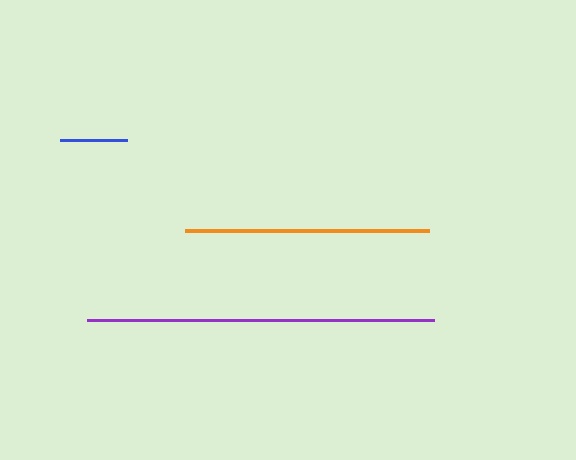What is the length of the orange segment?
The orange segment is approximately 244 pixels long.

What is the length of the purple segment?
The purple segment is approximately 347 pixels long.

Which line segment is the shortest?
The blue line is the shortest at approximately 67 pixels.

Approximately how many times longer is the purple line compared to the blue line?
The purple line is approximately 5.2 times the length of the blue line.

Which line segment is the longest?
The purple line is the longest at approximately 347 pixels.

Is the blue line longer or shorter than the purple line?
The purple line is longer than the blue line.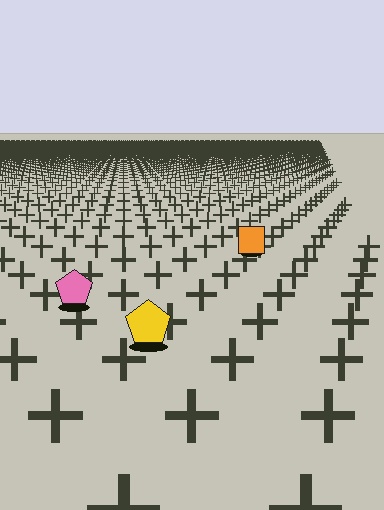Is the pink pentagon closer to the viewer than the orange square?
Yes. The pink pentagon is closer — you can tell from the texture gradient: the ground texture is coarser near it.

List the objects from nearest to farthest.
From nearest to farthest: the yellow pentagon, the pink pentagon, the orange square.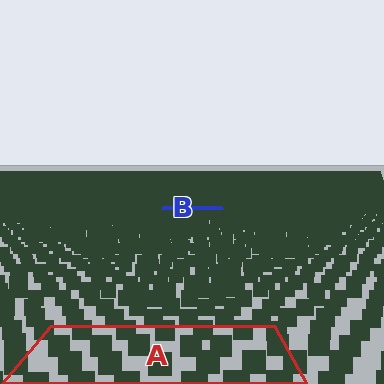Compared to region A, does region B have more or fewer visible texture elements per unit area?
Region B has more texture elements per unit area — they are packed more densely because it is farther away.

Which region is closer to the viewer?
Region A is closer. The texture elements there are larger and more spread out.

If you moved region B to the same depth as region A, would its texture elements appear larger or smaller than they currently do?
They would appear larger. At a closer depth, the same texture elements are projected at a bigger on-screen size.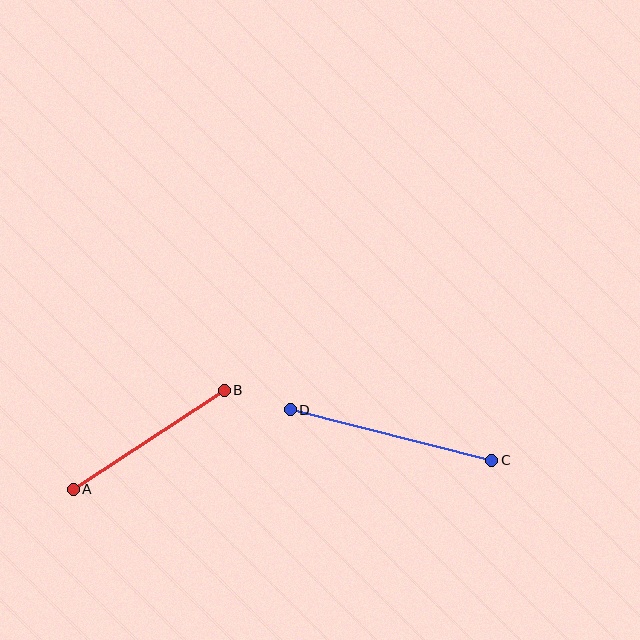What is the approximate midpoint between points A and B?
The midpoint is at approximately (149, 440) pixels.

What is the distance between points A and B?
The distance is approximately 181 pixels.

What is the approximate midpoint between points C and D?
The midpoint is at approximately (391, 435) pixels.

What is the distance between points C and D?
The distance is approximately 208 pixels.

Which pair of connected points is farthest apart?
Points C and D are farthest apart.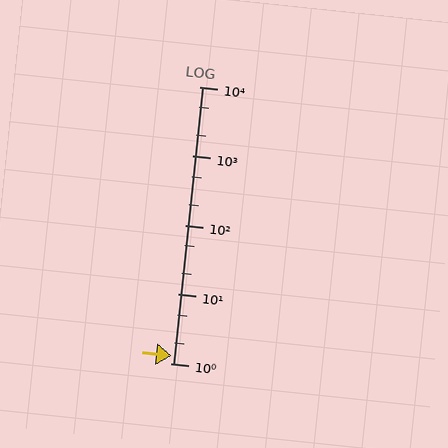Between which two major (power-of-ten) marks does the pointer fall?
The pointer is between 1 and 10.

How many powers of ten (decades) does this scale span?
The scale spans 4 decades, from 1 to 10000.